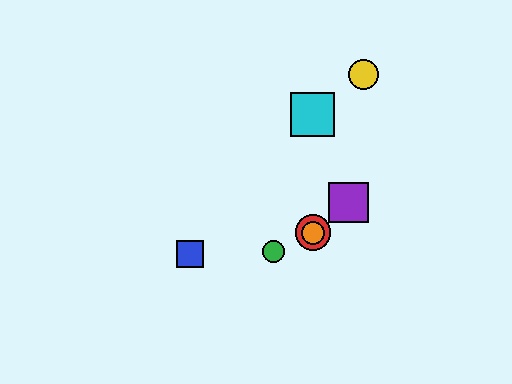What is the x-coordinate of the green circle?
The green circle is at x≈274.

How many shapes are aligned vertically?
3 shapes (the red circle, the orange circle, the cyan square) are aligned vertically.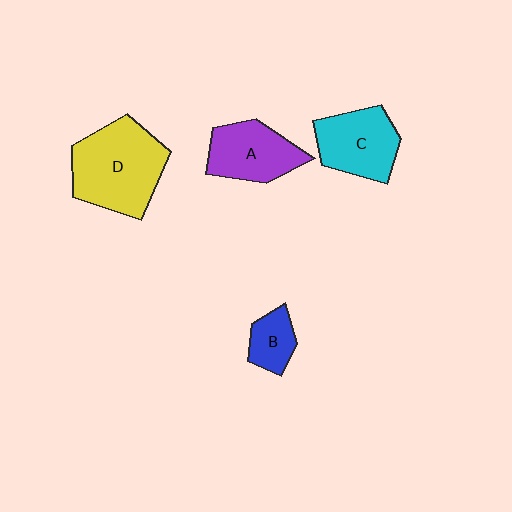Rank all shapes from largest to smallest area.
From largest to smallest: D (yellow), C (cyan), A (purple), B (blue).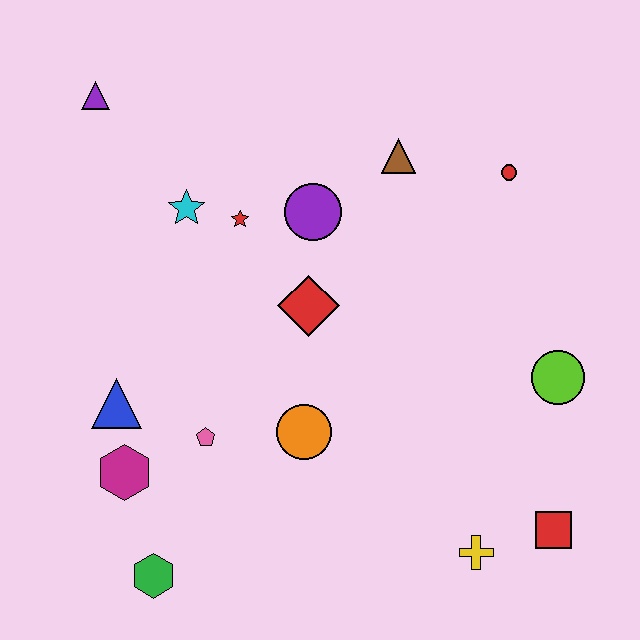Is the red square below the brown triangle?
Yes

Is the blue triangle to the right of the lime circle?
No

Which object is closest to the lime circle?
The red square is closest to the lime circle.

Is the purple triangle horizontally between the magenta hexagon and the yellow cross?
No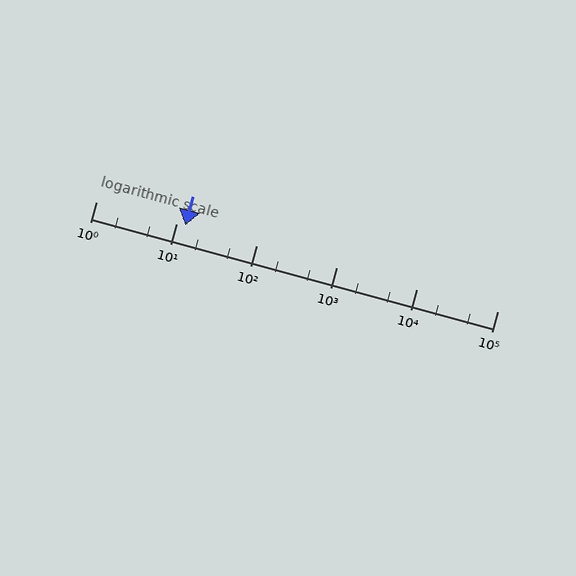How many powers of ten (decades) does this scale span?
The scale spans 5 decades, from 1 to 100000.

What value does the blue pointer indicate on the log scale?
The pointer indicates approximately 13.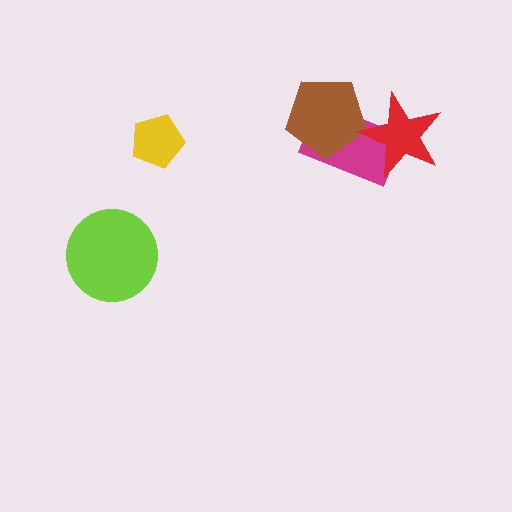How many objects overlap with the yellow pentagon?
0 objects overlap with the yellow pentagon.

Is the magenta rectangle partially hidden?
Yes, it is partially covered by another shape.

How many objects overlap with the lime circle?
0 objects overlap with the lime circle.